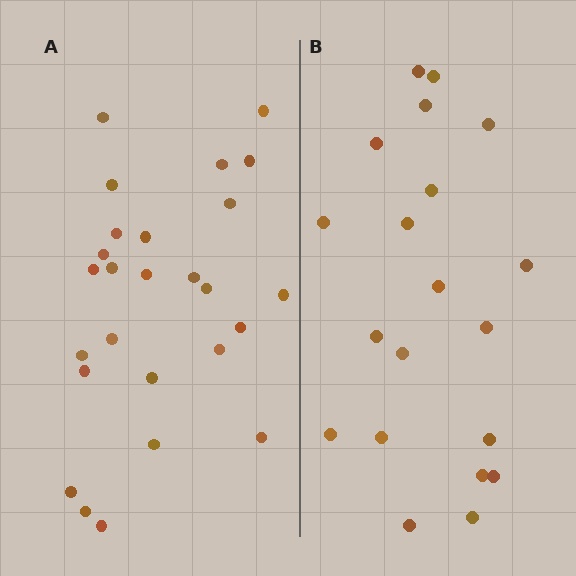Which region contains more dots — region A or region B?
Region A (the left region) has more dots.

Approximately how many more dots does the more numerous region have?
Region A has about 6 more dots than region B.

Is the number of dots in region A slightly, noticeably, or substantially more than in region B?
Region A has noticeably more, but not dramatically so. The ratio is roughly 1.3 to 1.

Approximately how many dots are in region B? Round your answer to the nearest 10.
About 20 dots.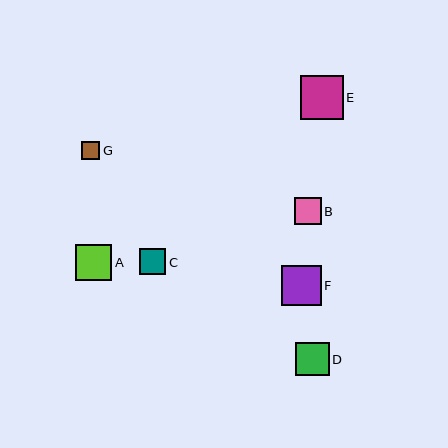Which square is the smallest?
Square G is the smallest with a size of approximately 18 pixels.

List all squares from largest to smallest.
From largest to smallest: E, F, A, D, B, C, G.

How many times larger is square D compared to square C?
Square D is approximately 1.3 times the size of square C.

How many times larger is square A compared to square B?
Square A is approximately 1.3 times the size of square B.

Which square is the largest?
Square E is the largest with a size of approximately 43 pixels.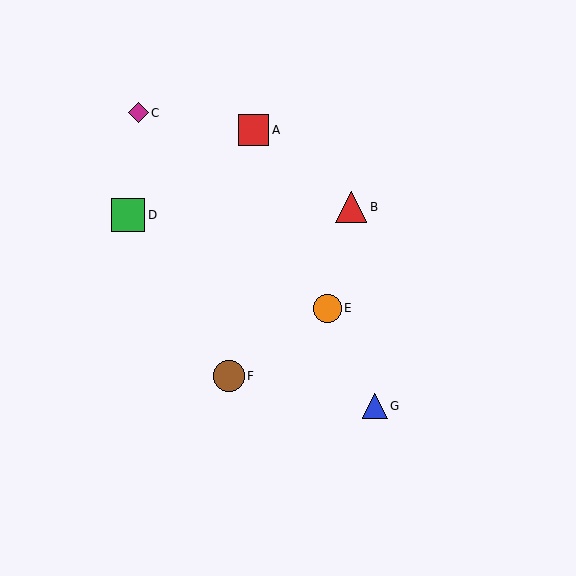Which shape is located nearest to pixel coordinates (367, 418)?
The blue triangle (labeled G) at (375, 406) is nearest to that location.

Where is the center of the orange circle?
The center of the orange circle is at (327, 308).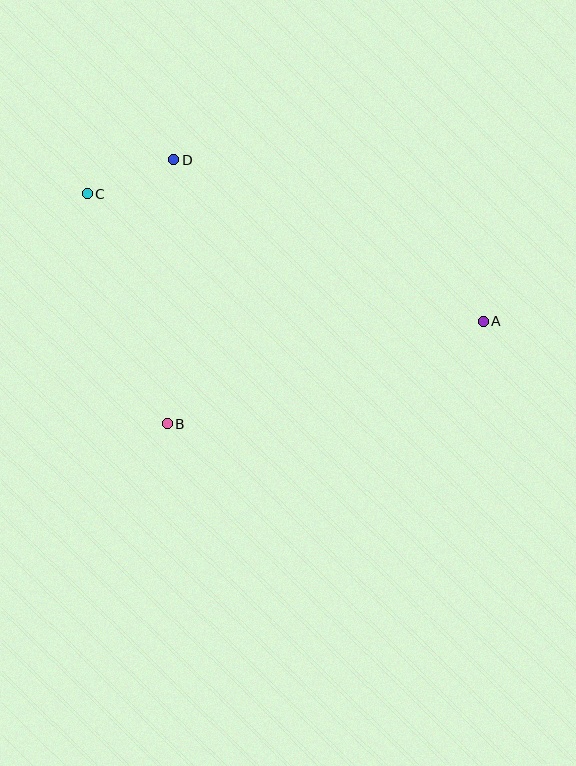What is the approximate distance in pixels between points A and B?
The distance between A and B is approximately 332 pixels.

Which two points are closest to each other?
Points C and D are closest to each other.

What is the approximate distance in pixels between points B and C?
The distance between B and C is approximately 243 pixels.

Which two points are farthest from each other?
Points A and C are farthest from each other.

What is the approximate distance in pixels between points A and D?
The distance between A and D is approximately 349 pixels.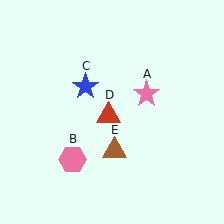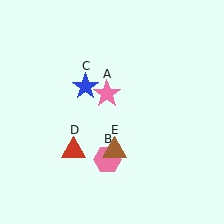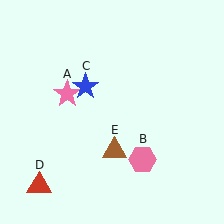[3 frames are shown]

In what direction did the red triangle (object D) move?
The red triangle (object D) moved down and to the left.